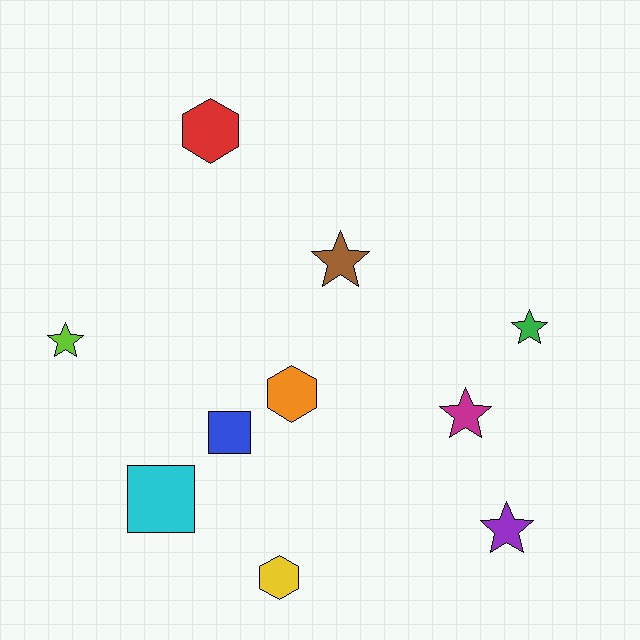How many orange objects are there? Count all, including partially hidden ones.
There is 1 orange object.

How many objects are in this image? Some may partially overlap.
There are 10 objects.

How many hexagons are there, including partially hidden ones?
There are 3 hexagons.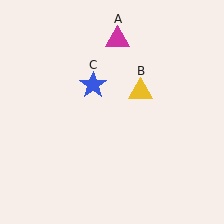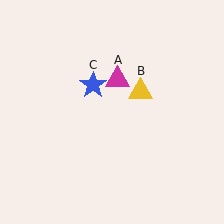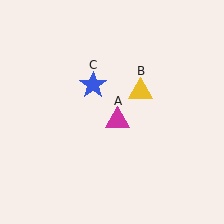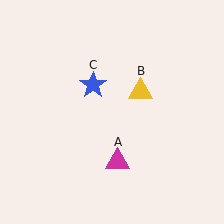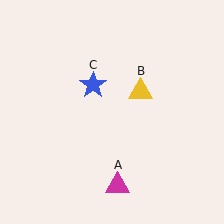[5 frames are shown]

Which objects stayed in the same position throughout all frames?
Yellow triangle (object B) and blue star (object C) remained stationary.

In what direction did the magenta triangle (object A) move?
The magenta triangle (object A) moved down.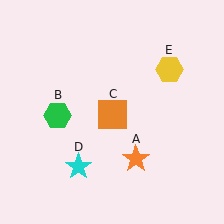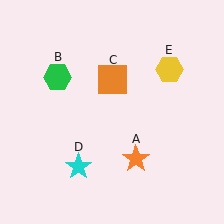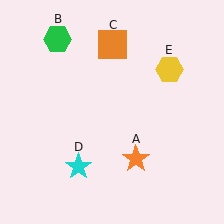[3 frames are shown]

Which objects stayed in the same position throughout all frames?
Orange star (object A) and cyan star (object D) and yellow hexagon (object E) remained stationary.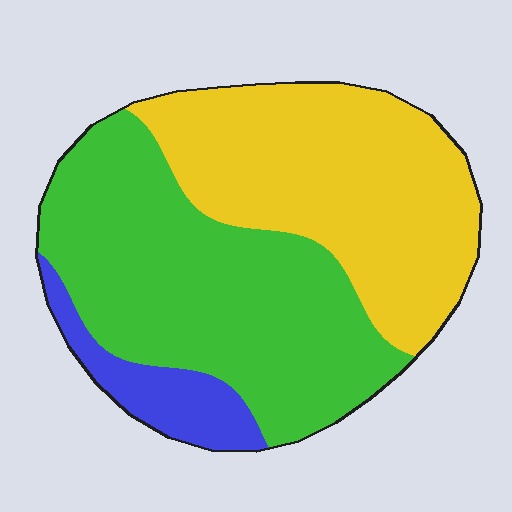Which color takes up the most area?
Green, at roughly 50%.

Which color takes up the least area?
Blue, at roughly 10%.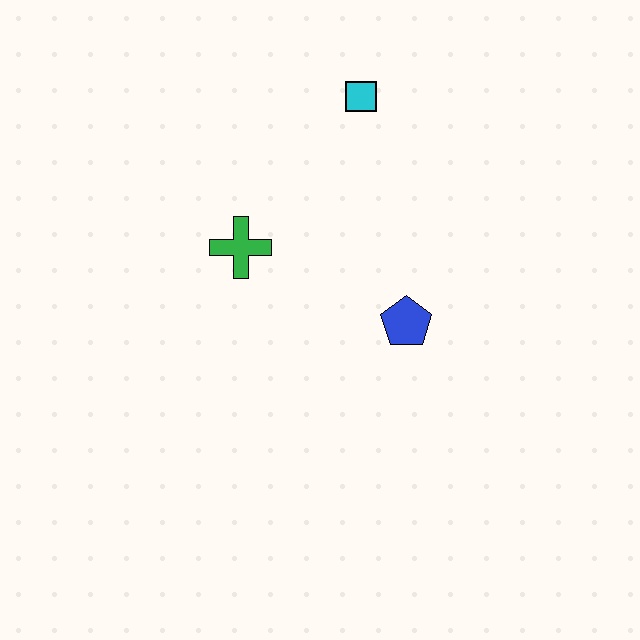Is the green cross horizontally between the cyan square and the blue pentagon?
No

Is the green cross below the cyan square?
Yes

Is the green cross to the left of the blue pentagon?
Yes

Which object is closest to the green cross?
The blue pentagon is closest to the green cross.